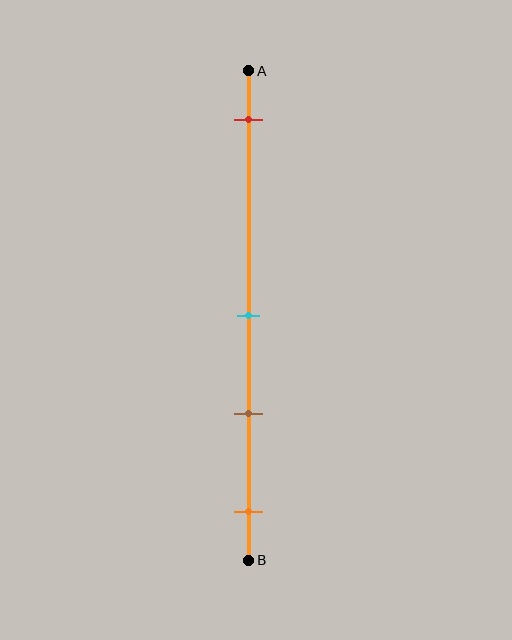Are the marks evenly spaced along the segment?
No, the marks are not evenly spaced.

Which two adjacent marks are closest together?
The cyan and brown marks are the closest adjacent pair.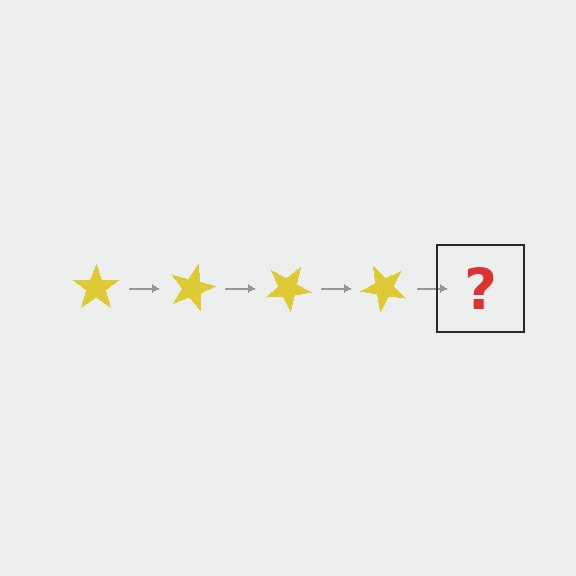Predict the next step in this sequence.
The next step is a yellow star rotated 60 degrees.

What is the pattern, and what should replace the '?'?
The pattern is that the star rotates 15 degrees each step. The '?' should be a yellow star rotated 60 degrees.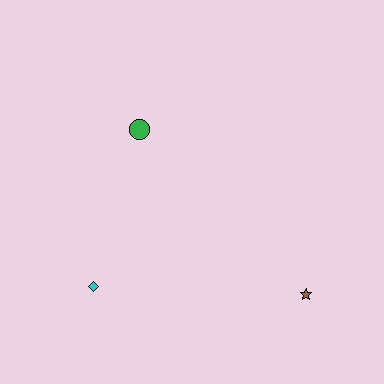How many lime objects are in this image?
There are no lime objects.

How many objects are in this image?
There are 3 objects.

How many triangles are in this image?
There are no triangles.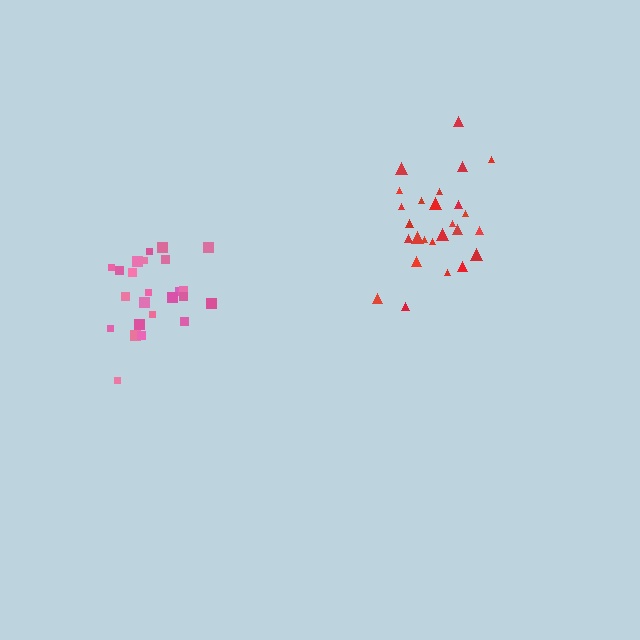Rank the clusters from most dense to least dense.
pink, red.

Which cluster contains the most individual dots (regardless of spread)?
Red (27).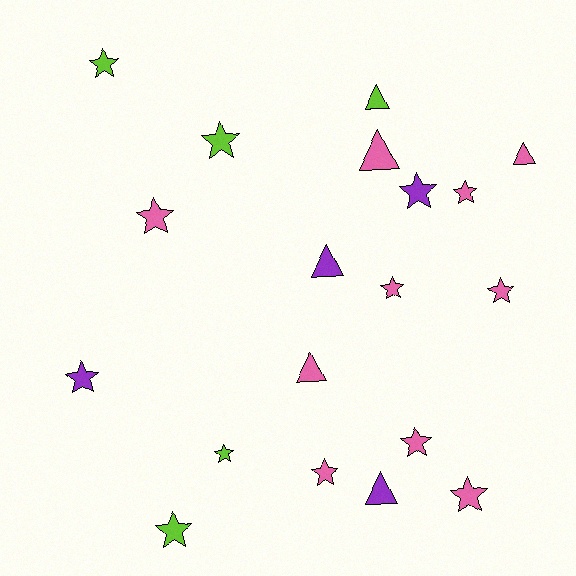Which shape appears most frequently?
Star, with 13 objects.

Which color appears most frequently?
Pink, with 10 objects.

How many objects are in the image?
There are 19 objects.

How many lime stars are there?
There are 4 lime stars.